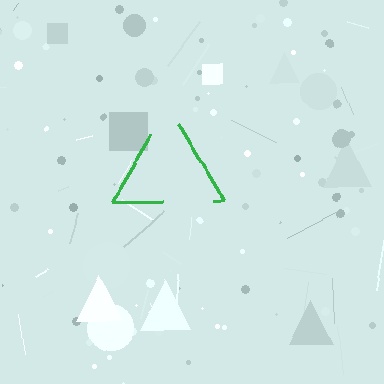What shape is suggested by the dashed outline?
The dashed outline suggests a triangle.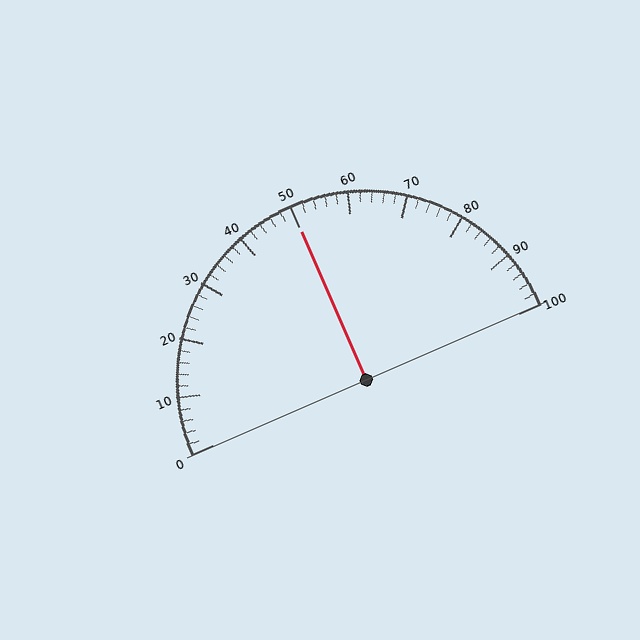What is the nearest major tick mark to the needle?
The nearest major tick mark is 50.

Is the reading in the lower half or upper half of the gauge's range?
The reading is in the upper half of the range (0 to 100).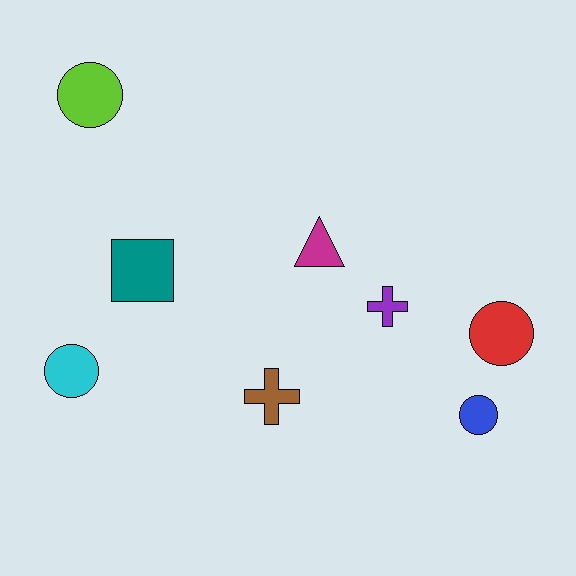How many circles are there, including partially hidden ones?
There are 4 circles.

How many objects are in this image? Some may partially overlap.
There are 8 objects.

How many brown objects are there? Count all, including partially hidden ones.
There is 1 brown object.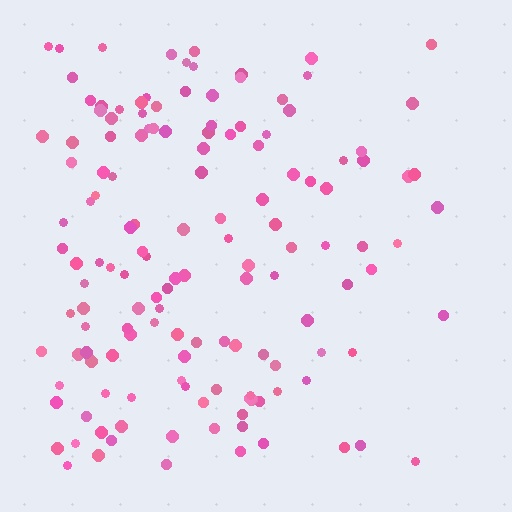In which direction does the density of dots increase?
From right to left, with the left side densest.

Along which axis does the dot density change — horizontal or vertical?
Horizontal.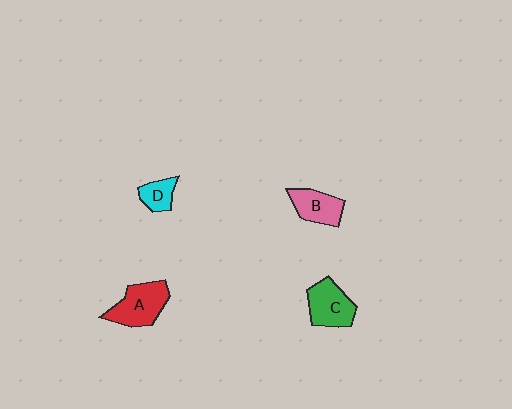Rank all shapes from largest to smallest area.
From largest to smallest: A (red), C (green), B (pink), D (cyan).